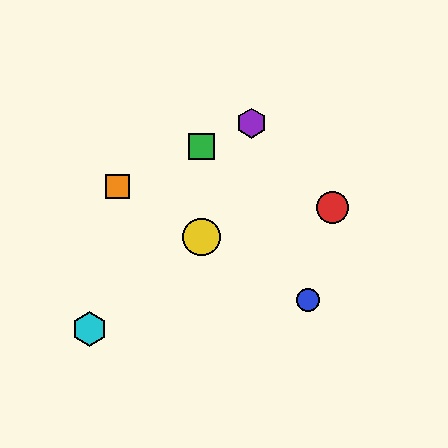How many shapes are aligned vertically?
2 shapes (the green square, the yellow circle) are aligned vertically.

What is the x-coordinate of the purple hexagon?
The purple hexagon is at x≈251.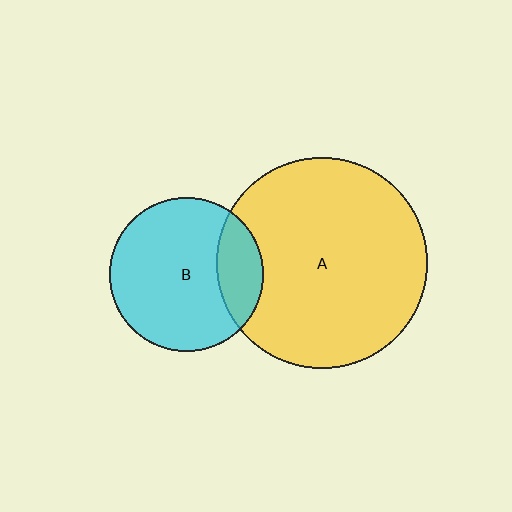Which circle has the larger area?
Circle A (yellow).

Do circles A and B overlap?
Yes.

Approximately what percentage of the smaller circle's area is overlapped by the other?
Approximately 20%.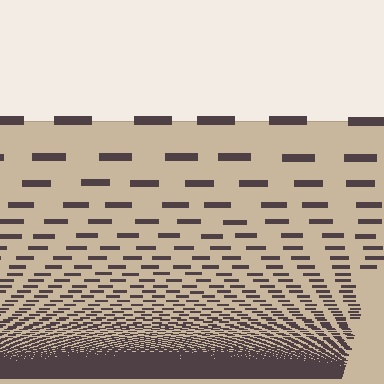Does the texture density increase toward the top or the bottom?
Density increases toward the bottom.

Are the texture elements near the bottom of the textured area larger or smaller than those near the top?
Smaller. The gradient is inverted — elements near the bottom are smaller and denser.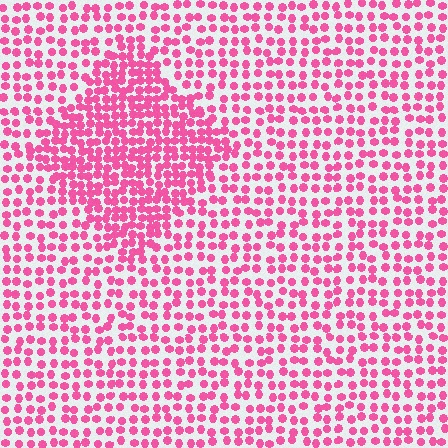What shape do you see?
I see a diamond.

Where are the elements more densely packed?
The elements are more densely packed inside the diamond boundary.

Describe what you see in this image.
The image contains small pink elements arranged at two different densities. A diamond-shaped region is visible where the elements are more densely packed than the surrounding area.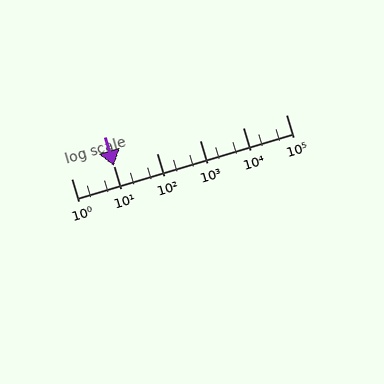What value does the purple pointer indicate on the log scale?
The pointer indicates approximately 9.7.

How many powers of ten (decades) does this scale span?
The scale spans 5 decades, from 1 to 100000.